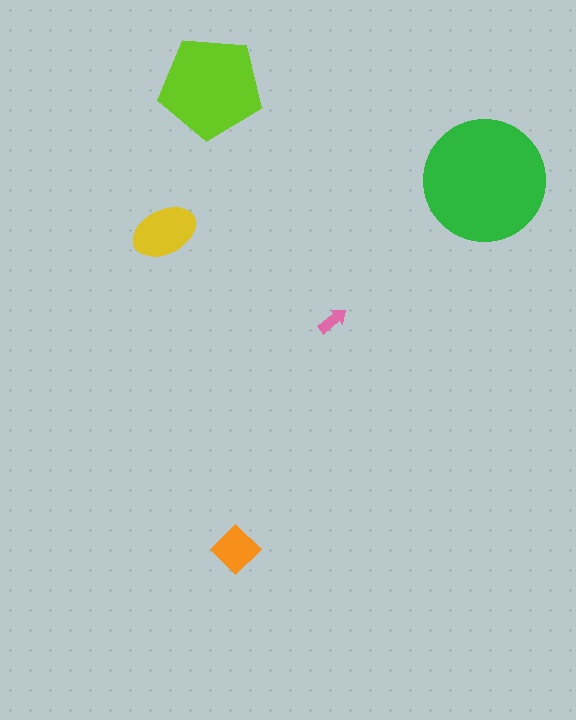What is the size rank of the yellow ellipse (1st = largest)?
3rd.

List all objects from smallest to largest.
The pink arrow, the orange diamond, the yellow ellipse, the lime pentagon, the green circle.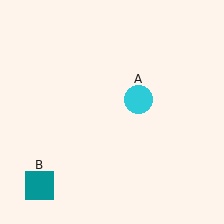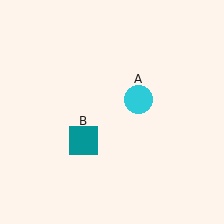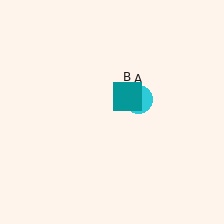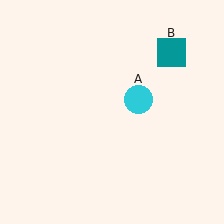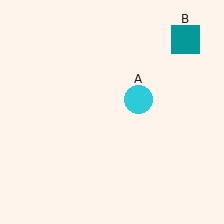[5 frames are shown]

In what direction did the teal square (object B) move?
The teal square (object B) moved up and to the right.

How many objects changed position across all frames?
1 object changed position: teal square (object B).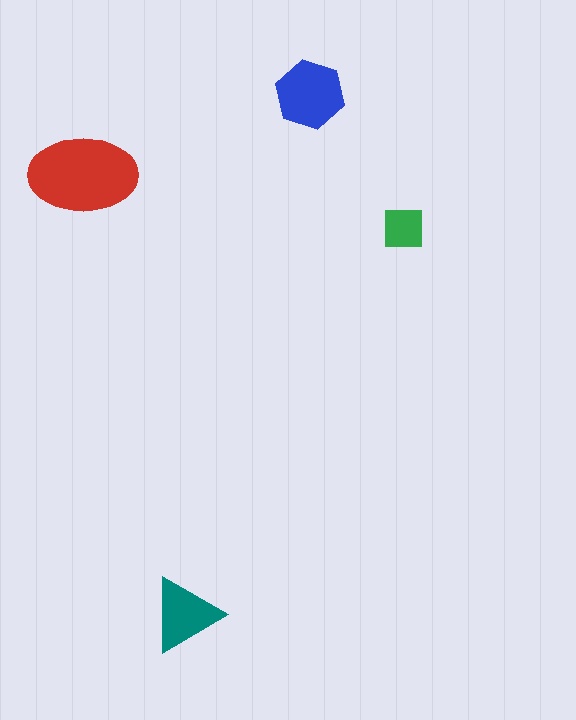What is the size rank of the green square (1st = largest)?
4th.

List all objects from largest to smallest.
The red ellipse, the blue hexagon, the teal triangle, the green square.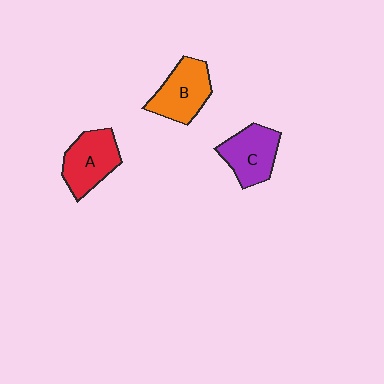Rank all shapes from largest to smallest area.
From largest to smallest: B (orange), A (red), C (purple).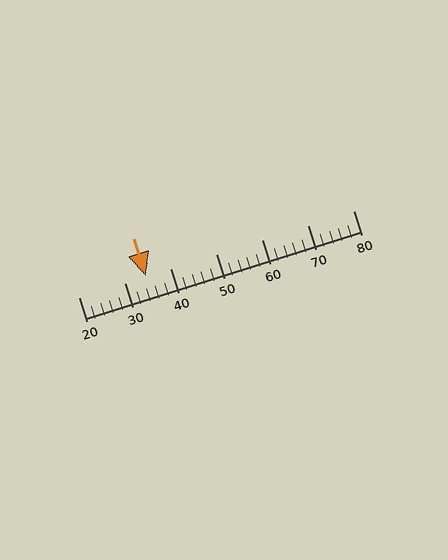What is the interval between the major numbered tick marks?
The major tick marks are spaced 10 units apart.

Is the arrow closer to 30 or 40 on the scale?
The arrow is closer to 30.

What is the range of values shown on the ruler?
The ruler shows values from 20 to 80.